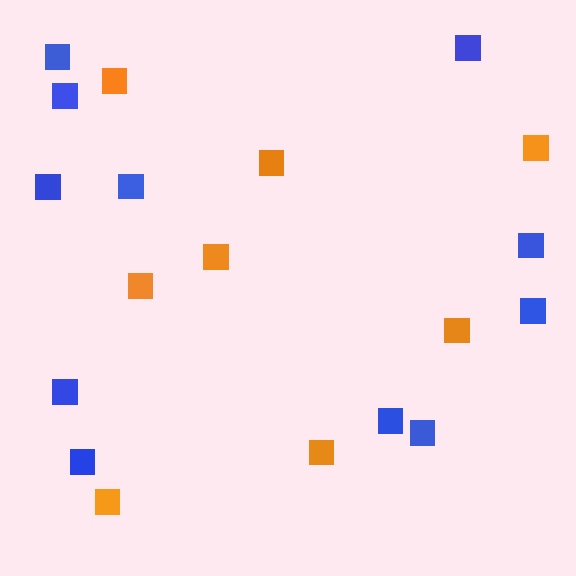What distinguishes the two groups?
There are 2 groups: one group of blue squares (11) and one group of orange squares (8).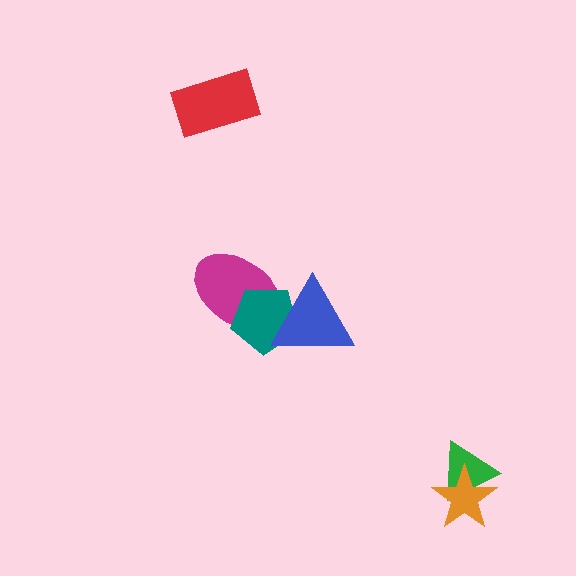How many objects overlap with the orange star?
1 object overlaps with the orange star.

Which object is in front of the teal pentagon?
The blue triangle is in front of the teal pentagon.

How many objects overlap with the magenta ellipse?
2 objects overlap with the magenta ellipse.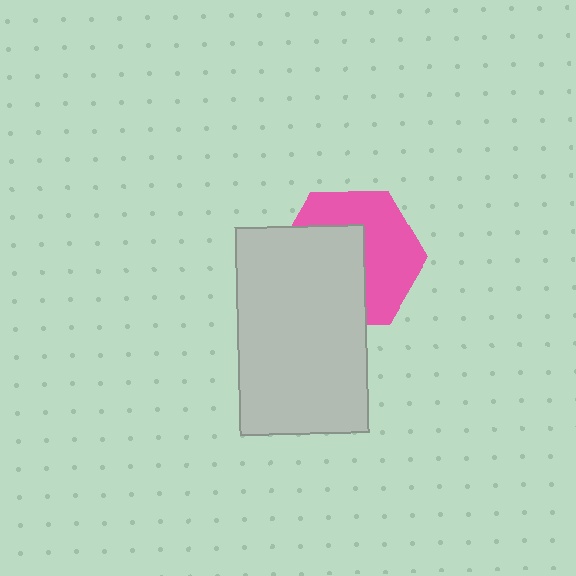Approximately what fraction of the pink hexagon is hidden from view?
Roughly 49% of the pink hexagon is hidden behind the light gray rectangle.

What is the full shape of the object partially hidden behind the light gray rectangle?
The partially hidden object is a pink hexagon.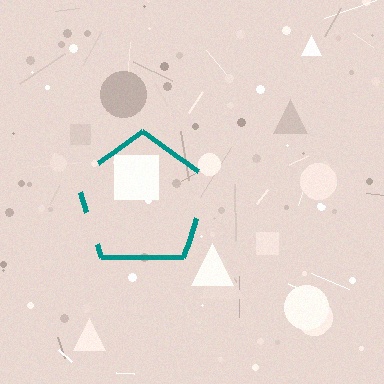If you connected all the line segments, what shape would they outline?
They would outline a pentagon.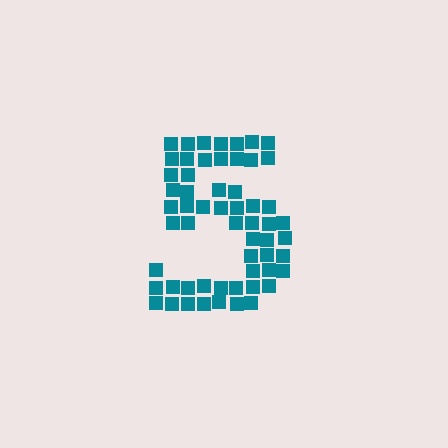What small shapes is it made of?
It is made of small squares.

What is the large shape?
The large shape is the digit 5.